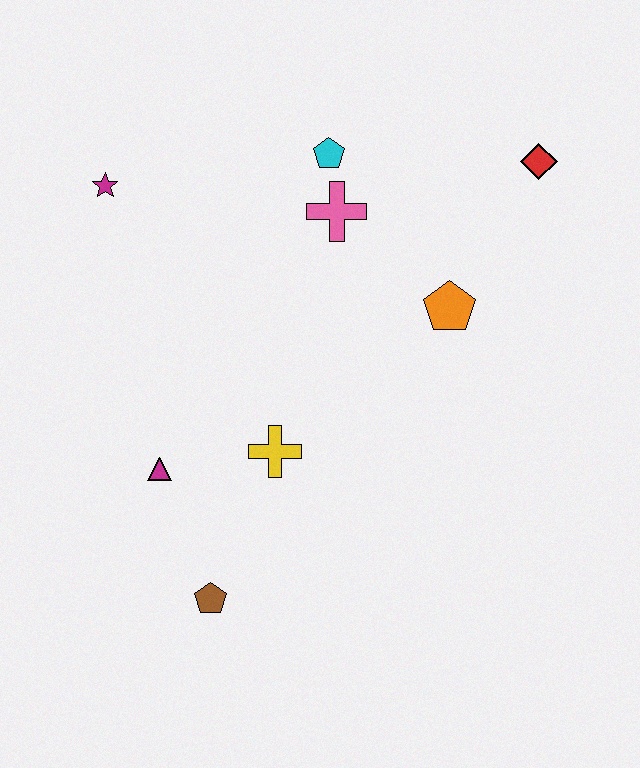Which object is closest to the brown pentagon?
The magenta triangle is closest to the brown pentagon.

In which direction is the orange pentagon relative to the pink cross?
The orange pentagon is to the right of the pink cross.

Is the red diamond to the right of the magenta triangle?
Yes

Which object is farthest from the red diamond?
The brown pentagon is farthest from the red diamond.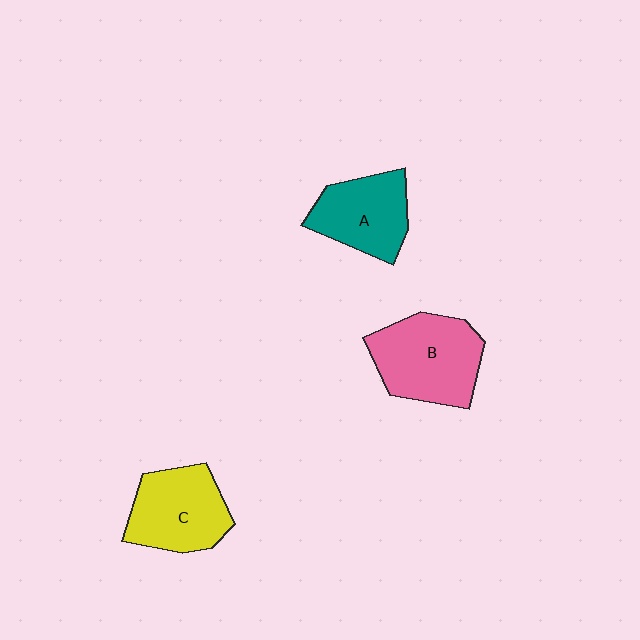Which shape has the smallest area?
Shape A (teal).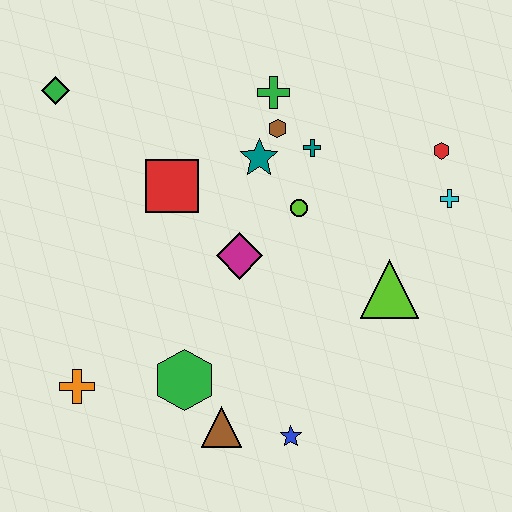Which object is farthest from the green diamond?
The blue star is farthest from the green diamond.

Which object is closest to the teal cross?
The brown hexagon is closest to the teal cross.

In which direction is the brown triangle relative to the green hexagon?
The brown triangle is below the green hexagon.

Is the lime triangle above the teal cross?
No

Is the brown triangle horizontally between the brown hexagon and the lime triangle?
No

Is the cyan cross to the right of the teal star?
Yes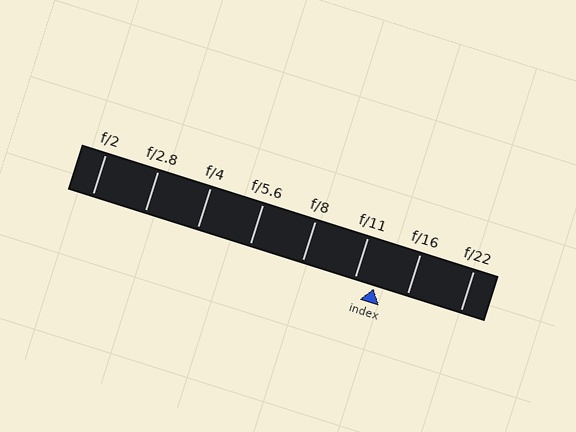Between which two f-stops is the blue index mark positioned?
The index mark is between f/11 and f/16.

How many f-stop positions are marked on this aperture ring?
There are 8 f-stop positions marked.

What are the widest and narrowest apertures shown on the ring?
The widest aperture shown is f/2 and the narrowest is f/22.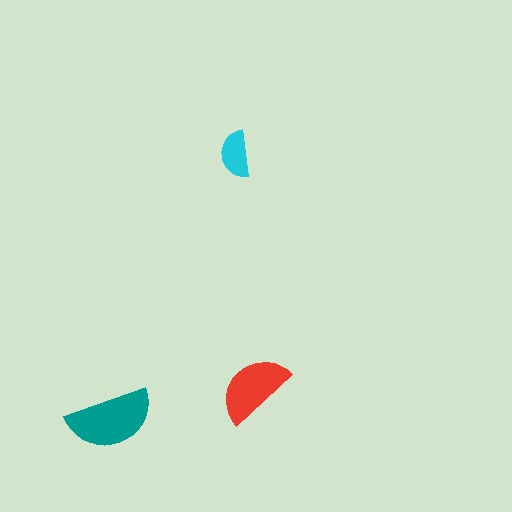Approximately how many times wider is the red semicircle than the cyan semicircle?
About 1.5 times wider.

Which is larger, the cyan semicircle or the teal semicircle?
The teal one.